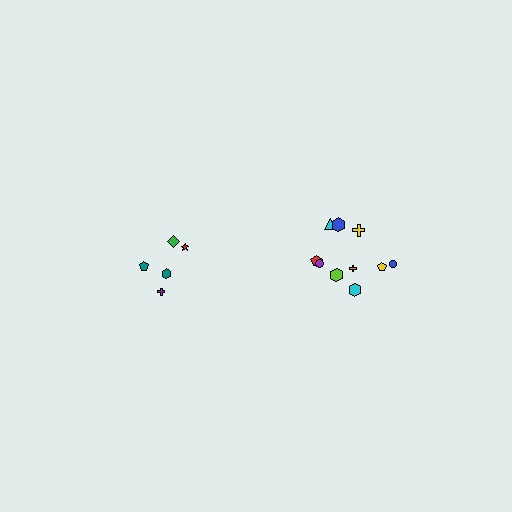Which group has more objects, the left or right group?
The right group.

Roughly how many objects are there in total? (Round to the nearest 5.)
Roughly 15 objects in total.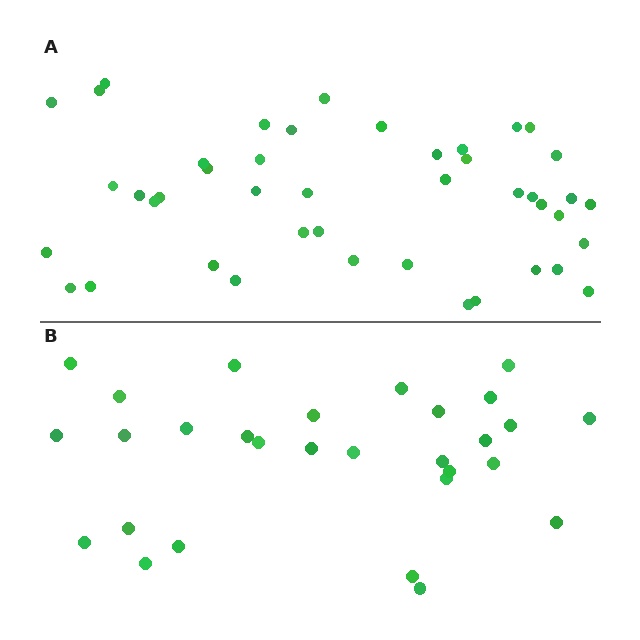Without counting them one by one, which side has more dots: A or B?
Region A (the top region) has more dots.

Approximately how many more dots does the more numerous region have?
Region A has approximately 15 more dots than region B.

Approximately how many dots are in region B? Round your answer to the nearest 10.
About 30 dots. (The exact count is 29, which rounds to 30.)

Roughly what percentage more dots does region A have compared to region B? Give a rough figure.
About 50% more.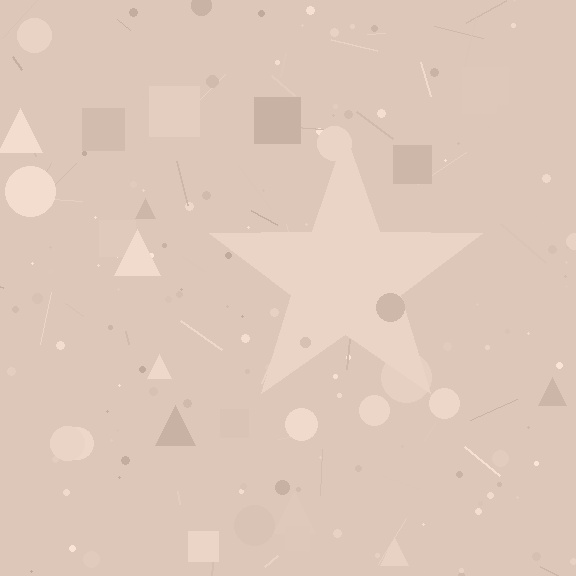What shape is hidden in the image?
A star is hidden in the image.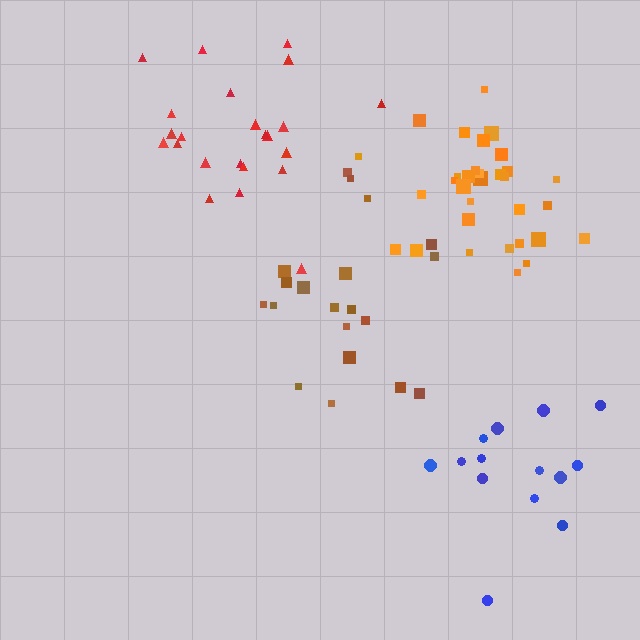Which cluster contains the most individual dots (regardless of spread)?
Orange (32).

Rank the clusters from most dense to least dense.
orange, red, brown, blue.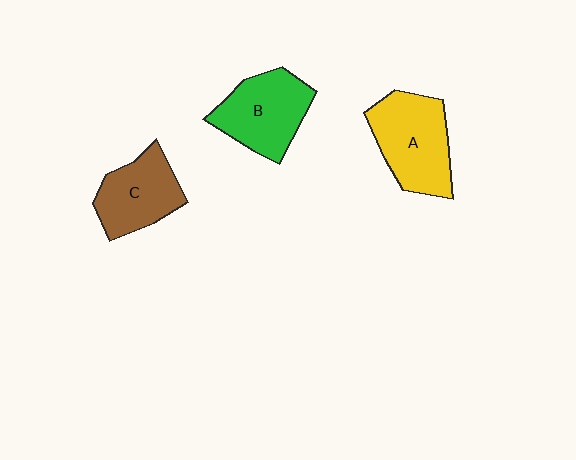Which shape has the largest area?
Shape A (yellow).